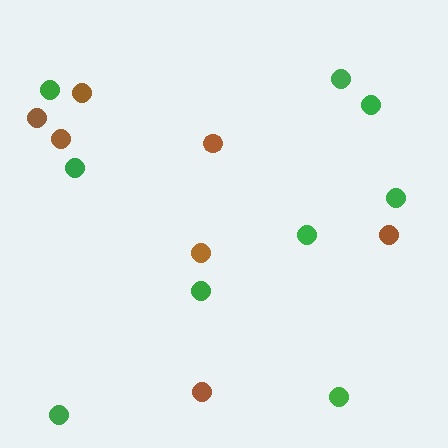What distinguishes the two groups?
There are 2 groups: one group of brown circles (7) and one group of green circles (9).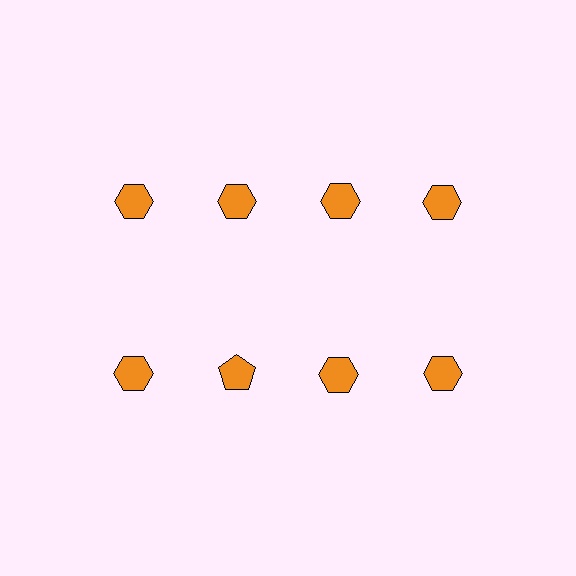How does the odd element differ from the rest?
It has a different shape: pentagon instead of hexagon.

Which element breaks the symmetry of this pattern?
The orange pentagon in the second row, second from left column breaks the symmetry. All other shapes are orange hexagons.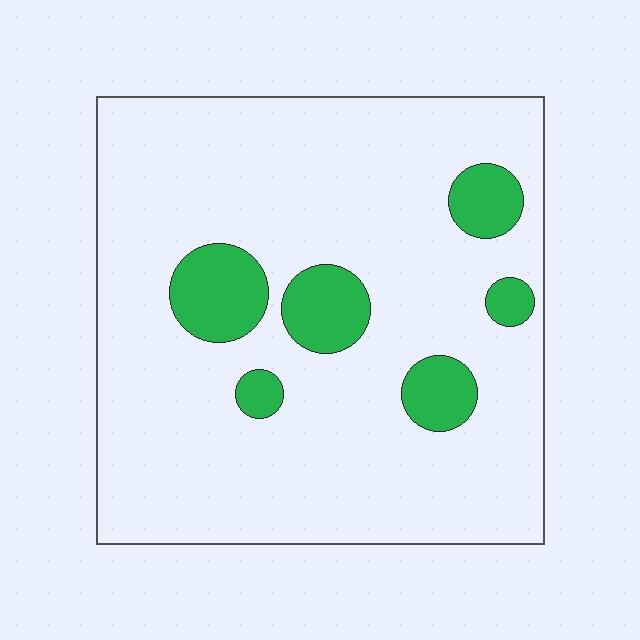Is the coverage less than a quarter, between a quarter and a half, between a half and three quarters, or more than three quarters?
Less than a quarter.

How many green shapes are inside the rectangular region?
6.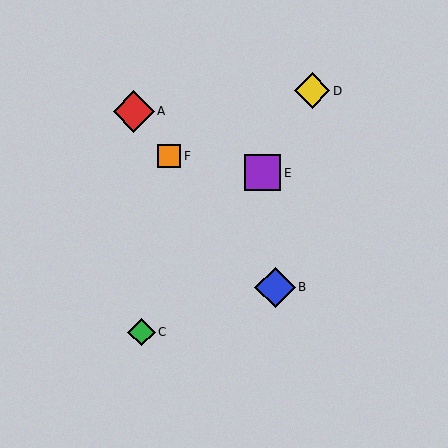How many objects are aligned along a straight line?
3 objects (A, B, F) are aligned along a straight line.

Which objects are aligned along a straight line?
Objects A, B, F are aligned along a straight line.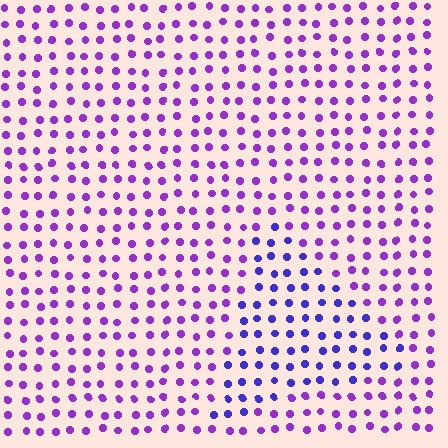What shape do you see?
I see a triangle.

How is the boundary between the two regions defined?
The boundary is defined purely by a slight shift in hue (about 34 degrees). Spacing, size, and orientation are identical on both sides.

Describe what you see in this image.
The image is filled with small purple elements in a uniform arrangement. A triangle-shaped region is visible where the elements are tinted to a slightly different hue, forming a subtle color boundary.